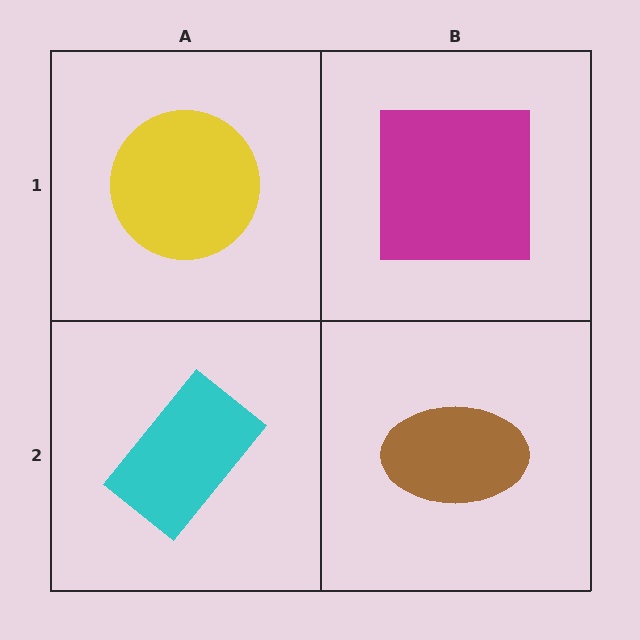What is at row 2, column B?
A brown ellipse.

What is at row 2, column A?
A cyan rectangle.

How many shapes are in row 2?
2 shapes.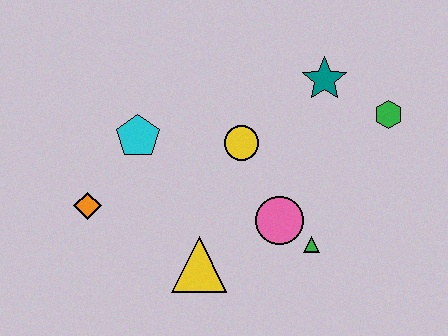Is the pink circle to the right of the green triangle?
No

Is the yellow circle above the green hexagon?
No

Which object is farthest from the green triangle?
The orange diamond is farthest from the green triangle.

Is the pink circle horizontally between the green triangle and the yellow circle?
Yes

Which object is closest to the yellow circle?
The pink circle is closest to the yellow circle.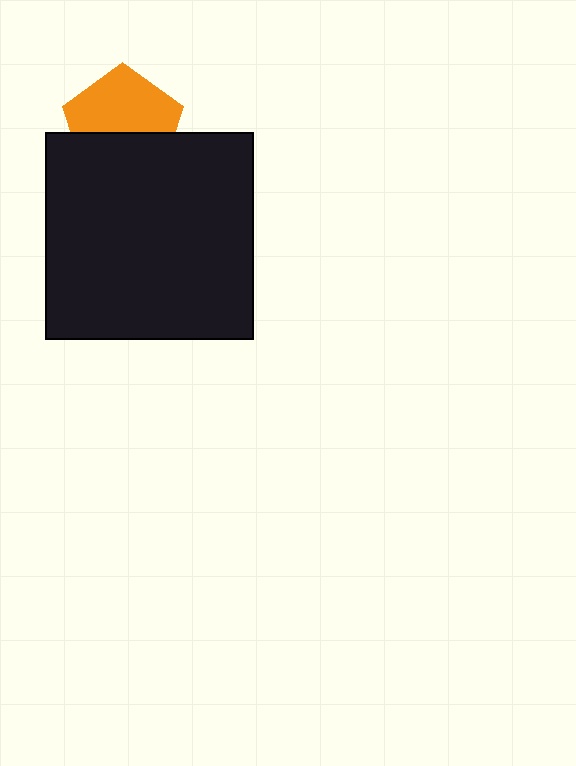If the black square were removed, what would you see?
You would see the complete orange pentagon.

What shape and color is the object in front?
The object in front is a black square.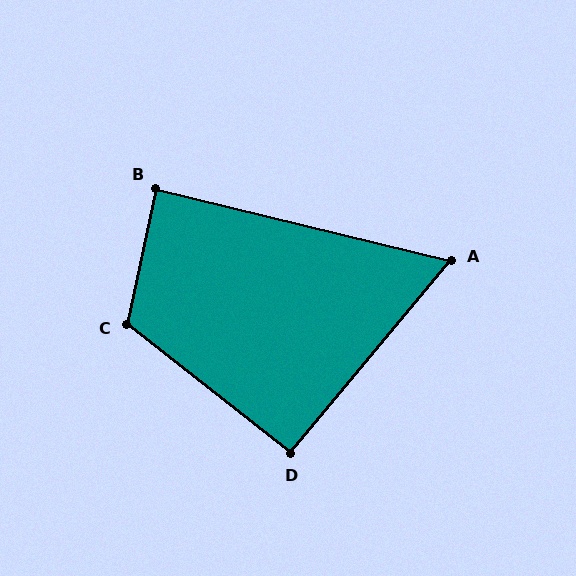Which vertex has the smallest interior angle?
A, at approximately 64 degrees.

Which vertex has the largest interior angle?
C, at approximately 116 degrees.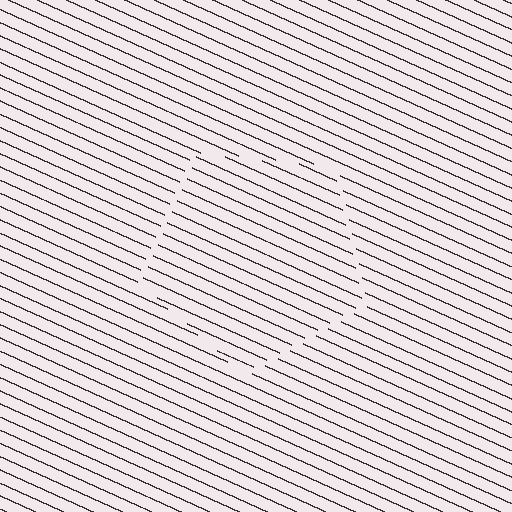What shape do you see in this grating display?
An illusory pentagon. The interior of the shape contains the same grating, shifted by half a period — the contour is defined by the phase discontinuity where line-ends from the inner and outer gratings abut.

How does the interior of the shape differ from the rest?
The interior of the shape contains the same grating, shifted by half a period — the contour is defined by the phase discontinuity where line-ends from the inner and outer gratings abut.